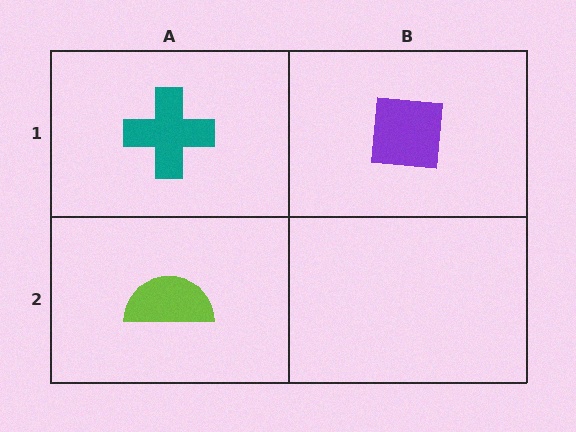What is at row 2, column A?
A lime semicircle.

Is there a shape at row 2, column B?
No, that cell is empty.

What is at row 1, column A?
A teal cross.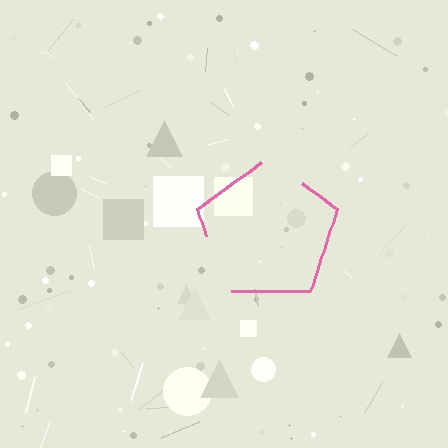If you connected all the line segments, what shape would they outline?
They would outline a pentagon.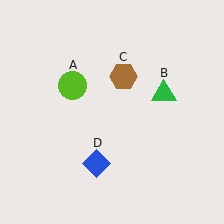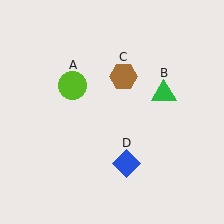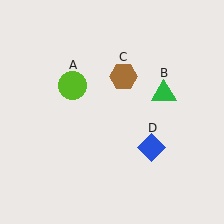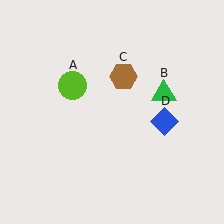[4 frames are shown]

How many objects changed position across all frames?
1 object changed position: blue diamond (object D).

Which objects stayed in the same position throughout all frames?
Lime circle (object A) and green triangle (object B) and brown hexagon (object C) remained stationary.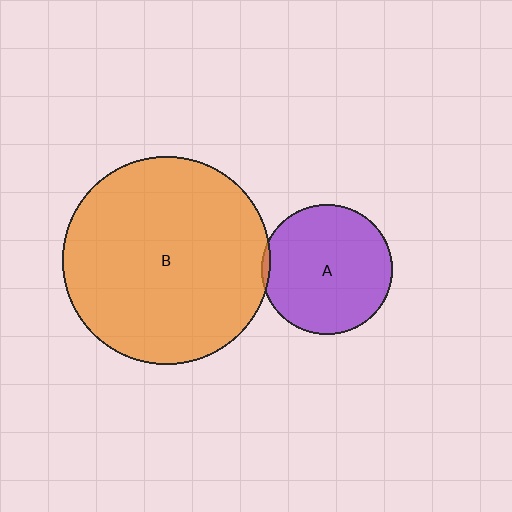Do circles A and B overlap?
Yes.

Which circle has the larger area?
Circle B (orange).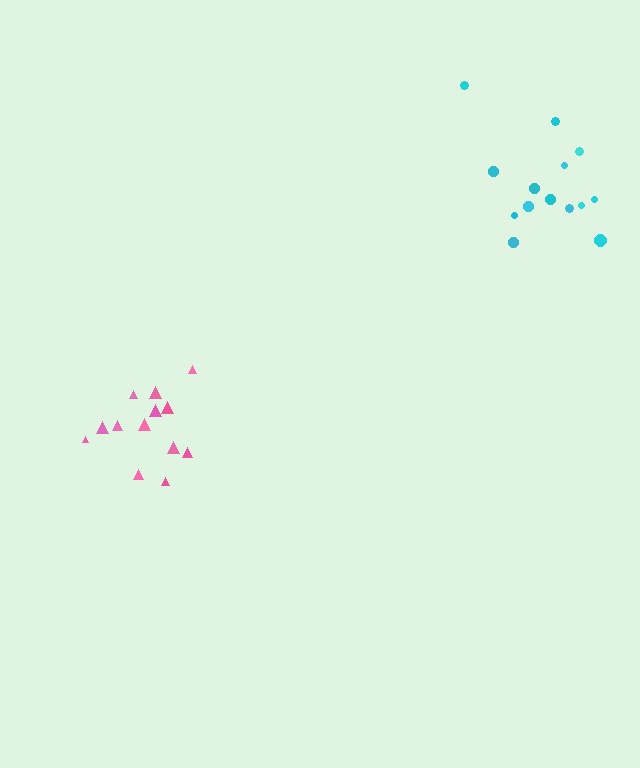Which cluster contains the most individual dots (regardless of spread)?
Cyan (14).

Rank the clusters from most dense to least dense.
pink, cyan.